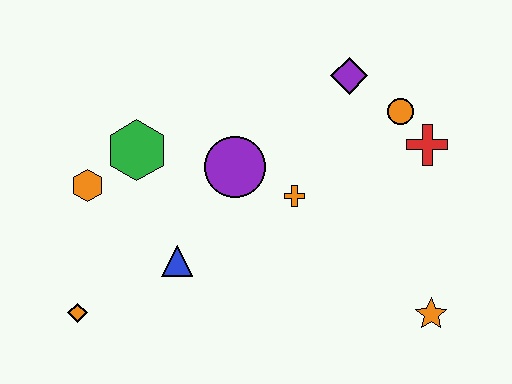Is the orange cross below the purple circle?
Yes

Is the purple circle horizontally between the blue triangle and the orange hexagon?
No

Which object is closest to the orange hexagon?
The green hexagon is closest to the orange hexagon.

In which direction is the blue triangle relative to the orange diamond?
The blue triangle is to the right of the orange diamond.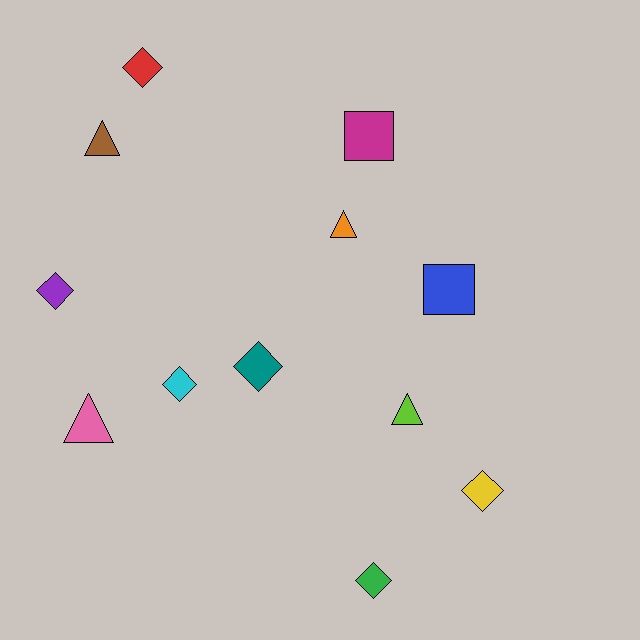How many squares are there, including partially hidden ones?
There are 2 squares.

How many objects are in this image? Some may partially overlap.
There are 12 objects.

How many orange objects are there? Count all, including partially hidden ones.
There is 1 orange object.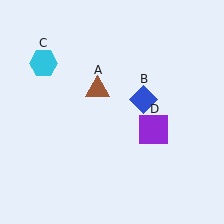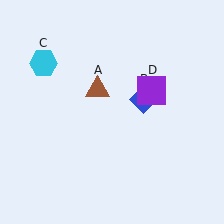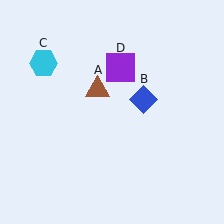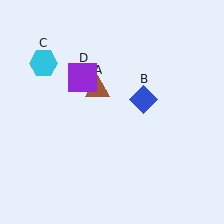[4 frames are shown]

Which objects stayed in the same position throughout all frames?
Brown triangle (object A) and blue diamond (object B) and cyan hexagon (object C) remained stationary.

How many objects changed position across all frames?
1 object changed position: purple square (object D).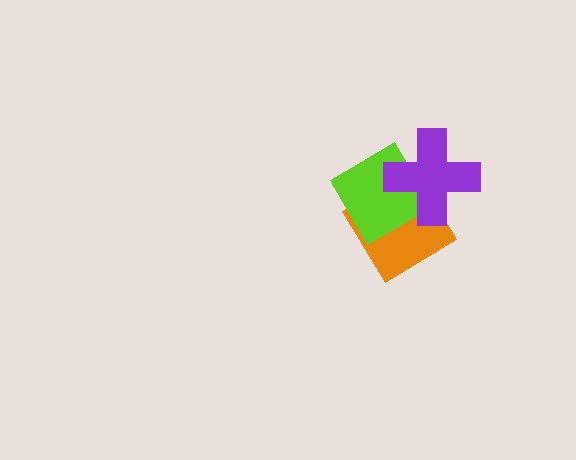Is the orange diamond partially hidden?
Yes, it is partially covered by another shape.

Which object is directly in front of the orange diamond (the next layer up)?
The lime diamond is directly in front of the orange diamond.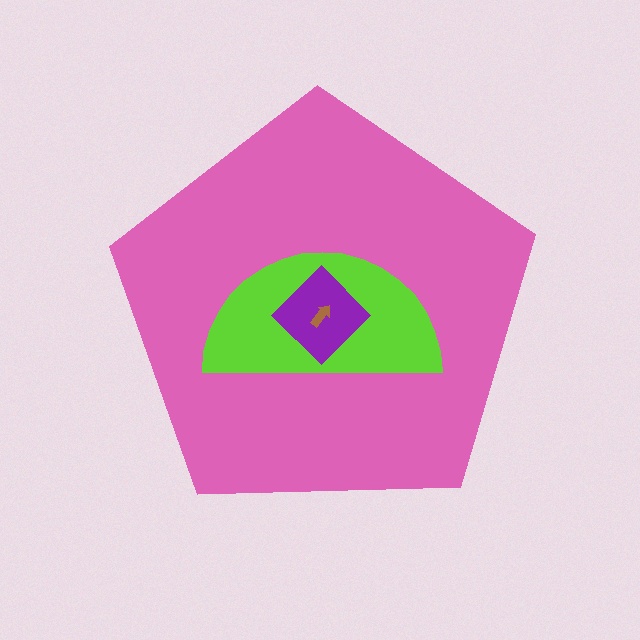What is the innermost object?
The brown arrow.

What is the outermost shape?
The pink pentagon.